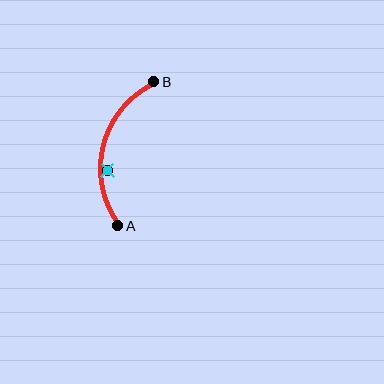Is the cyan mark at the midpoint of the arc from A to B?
No — the cyan mark does not lie on the arc at all. It sits slightly inside the curve.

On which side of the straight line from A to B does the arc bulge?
The arc bulges to the left of the straight line connecting A and B.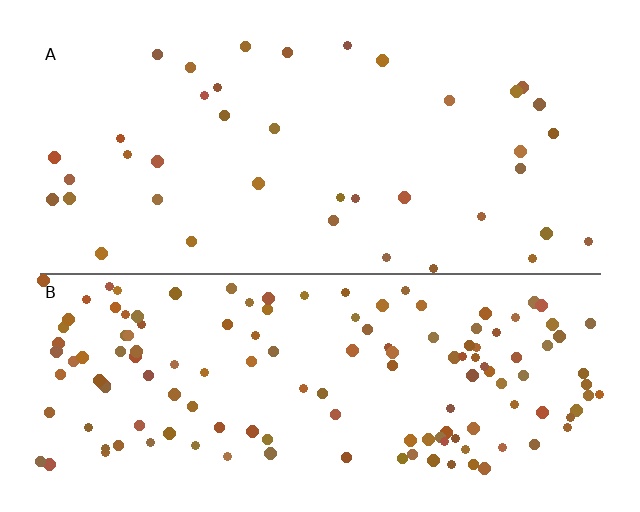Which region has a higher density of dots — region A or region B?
B (the bottom).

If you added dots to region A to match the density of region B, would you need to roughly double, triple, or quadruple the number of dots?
Approximately quadruple.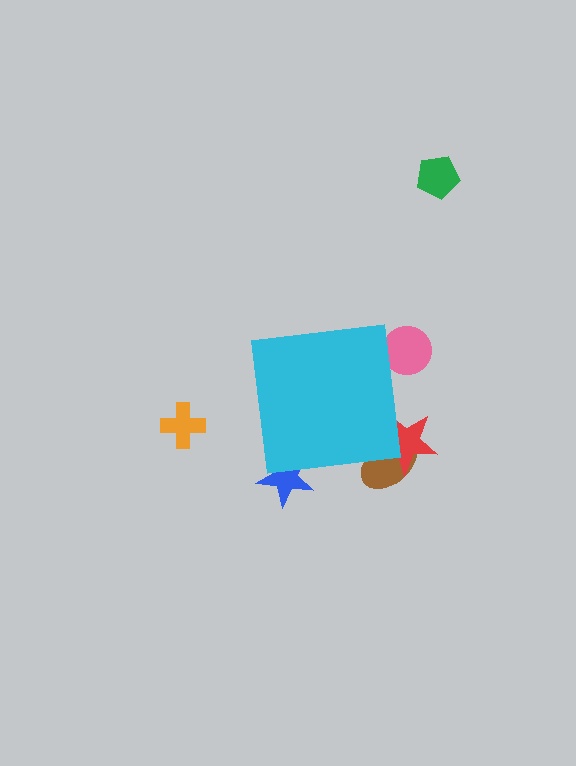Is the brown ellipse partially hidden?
Yes, the brown ellipse is partially hidden behind the cyan square.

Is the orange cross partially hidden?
No, the orange cross is fully visible.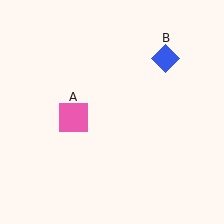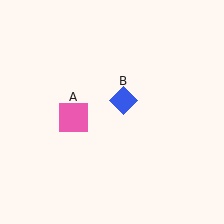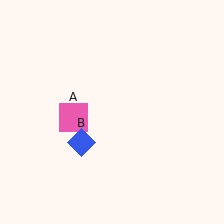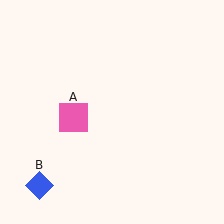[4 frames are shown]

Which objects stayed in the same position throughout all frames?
Pink square (object A) remained stationary.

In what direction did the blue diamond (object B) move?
The blue diamond (object B) moved down and to the left.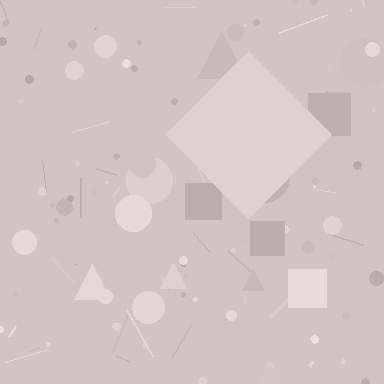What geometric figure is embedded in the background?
A diamond is embedded in the background.